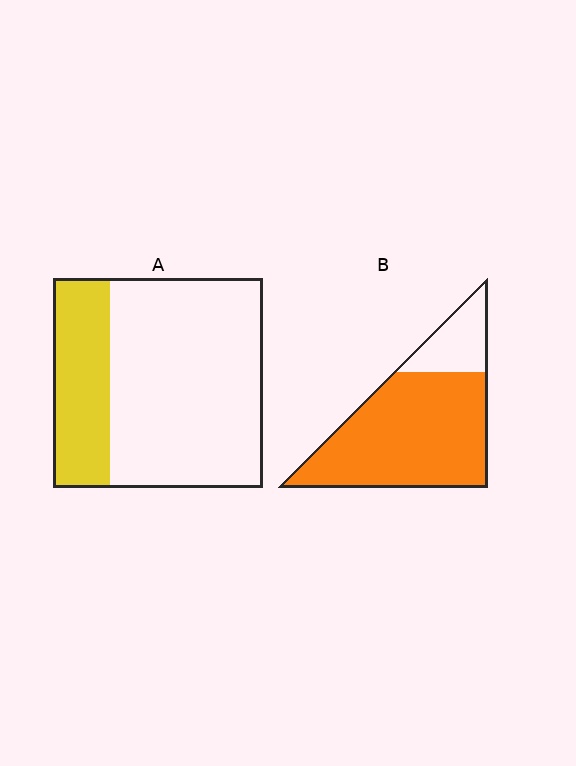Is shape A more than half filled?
No.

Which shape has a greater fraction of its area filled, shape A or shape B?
Shape B.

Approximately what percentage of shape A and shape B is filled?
A is approximately 25% and B is approximately 80%.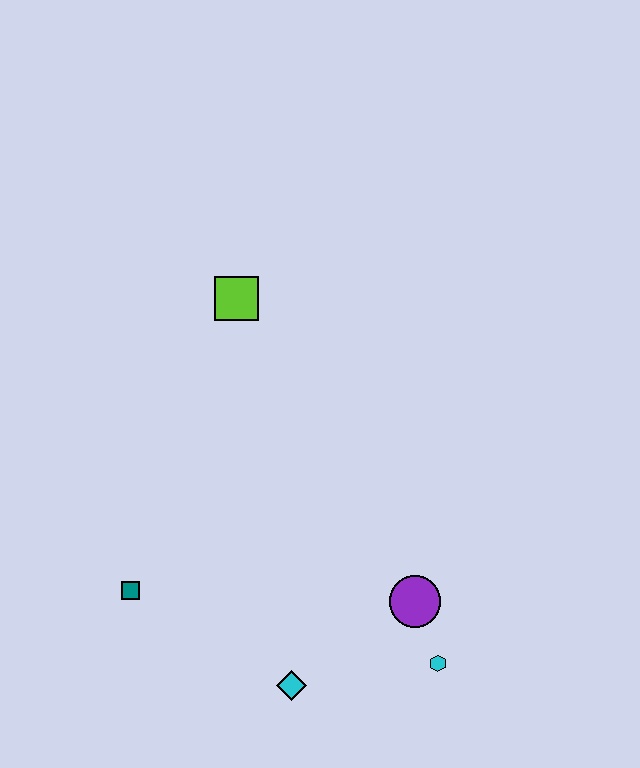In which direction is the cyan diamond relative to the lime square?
The cyan diamond is below the lime square.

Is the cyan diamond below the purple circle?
Yes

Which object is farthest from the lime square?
The cyan hexagon is farthest from the lime square.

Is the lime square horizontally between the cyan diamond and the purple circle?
No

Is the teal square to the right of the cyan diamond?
No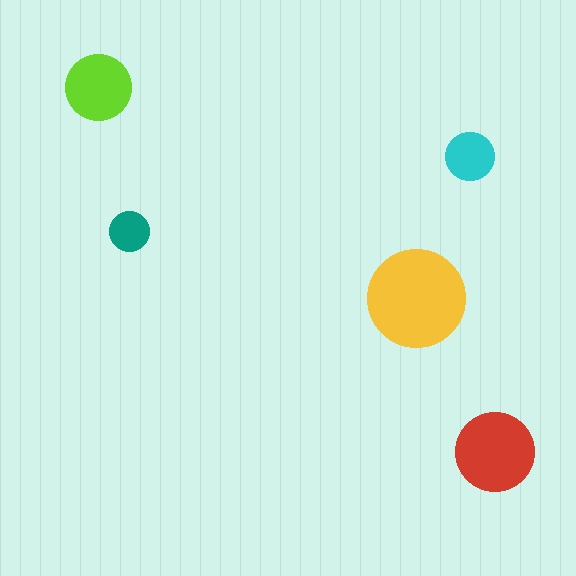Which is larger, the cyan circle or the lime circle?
The lime one.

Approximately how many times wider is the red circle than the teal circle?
About 2 times wider.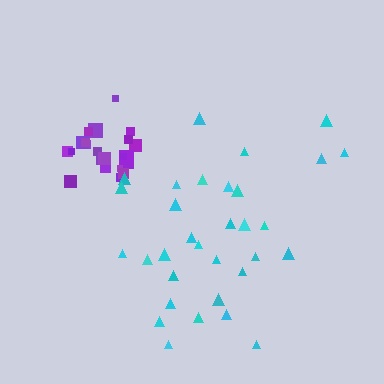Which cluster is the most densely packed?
Purple.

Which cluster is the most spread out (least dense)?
Cyan.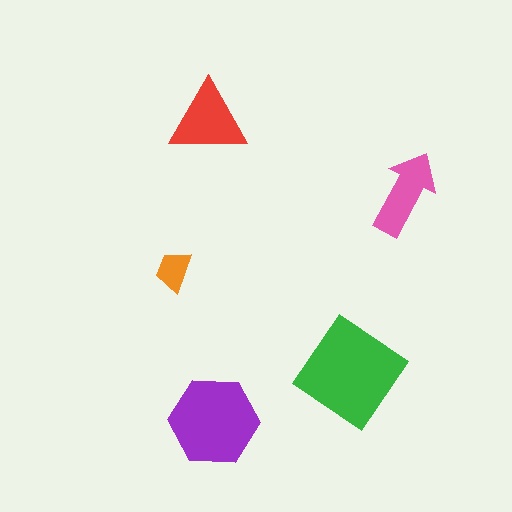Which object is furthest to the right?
The pink arrow is rightmost.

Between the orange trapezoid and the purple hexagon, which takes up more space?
The purple hexagon.